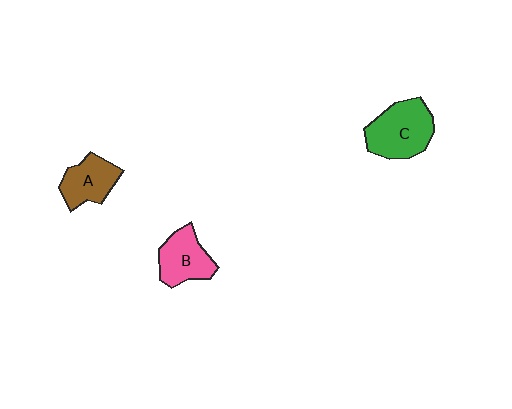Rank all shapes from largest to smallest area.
From largest to smallest: C (green), B (pink), A (brown).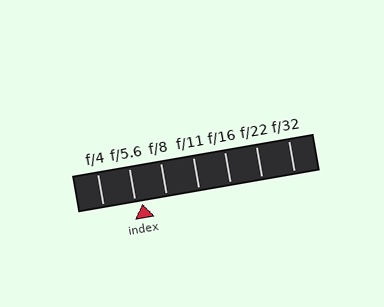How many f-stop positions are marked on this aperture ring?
There are 7 f-stop positions marked.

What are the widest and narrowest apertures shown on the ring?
The widest aperture shown is f/4 and the narrowest is f/32.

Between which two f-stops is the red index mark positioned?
The index mark is between f/5.6 and f/8.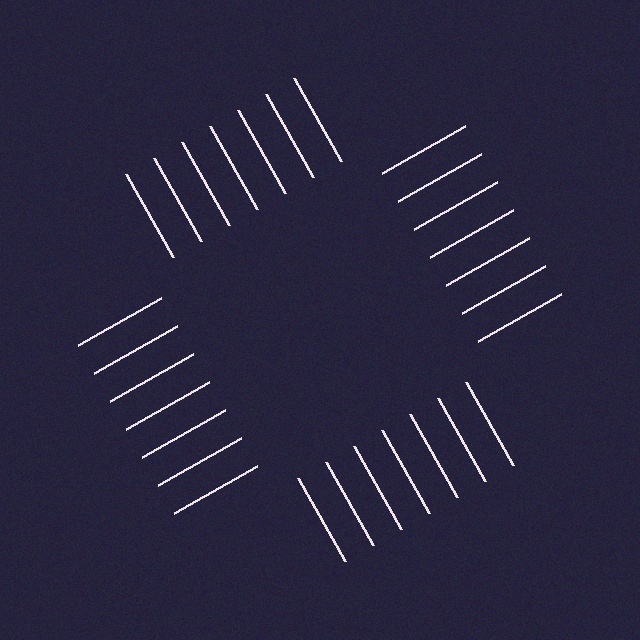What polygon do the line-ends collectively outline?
An illusory square — the line segments terminate on its edges but no continuous stroke is drawn.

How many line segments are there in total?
28 — 7 along each of the 4 edges.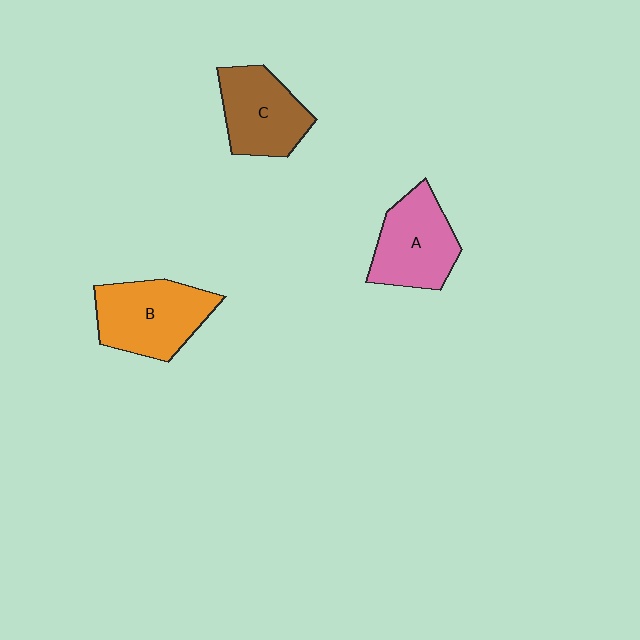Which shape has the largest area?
Shape B (orange).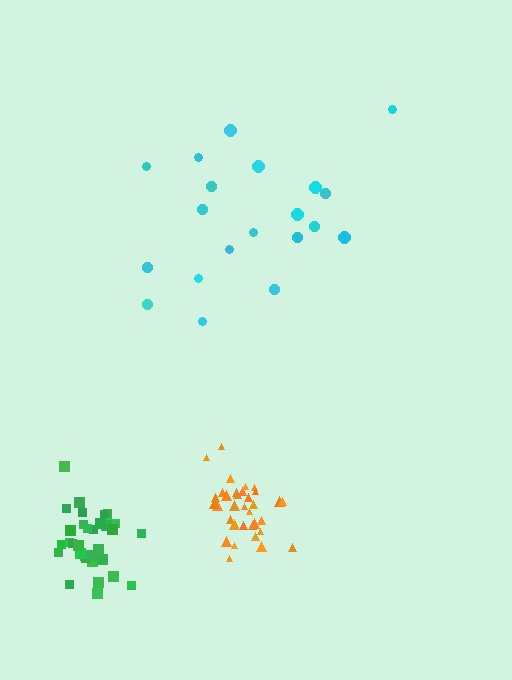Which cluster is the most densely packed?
Orange.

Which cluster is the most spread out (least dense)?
Cyan.